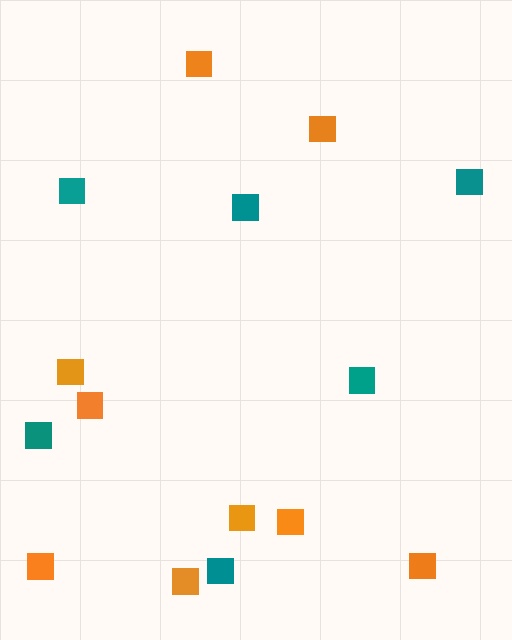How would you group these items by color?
There are 2 groups: one group of orange squares (9) and one group of teal squares (6).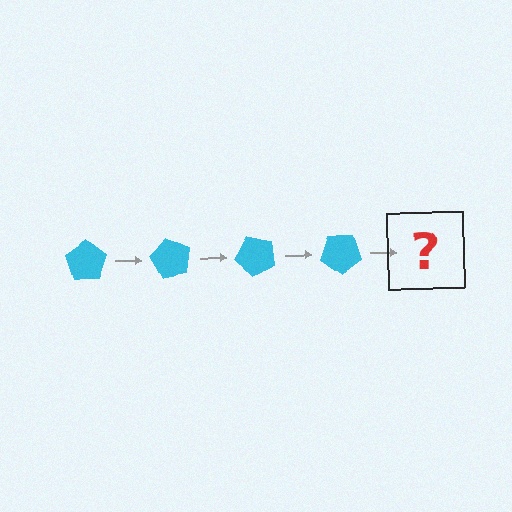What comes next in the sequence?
The next element should be a cyan pentagon rotated 240 degrees.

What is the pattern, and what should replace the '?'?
The pattern is that the pentagon rotates 60 degrees each step. The '?' should be a cyan pentagon rotated 240 degrees.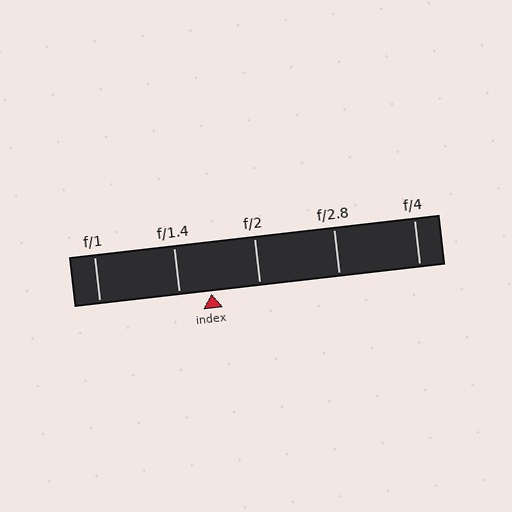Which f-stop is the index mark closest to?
The index mark is closest to f/1.4.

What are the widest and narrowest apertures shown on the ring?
The widest aperture shown is f/1 and the narrowest is f/4.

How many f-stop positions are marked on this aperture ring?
There are 5 f-stop positions marked.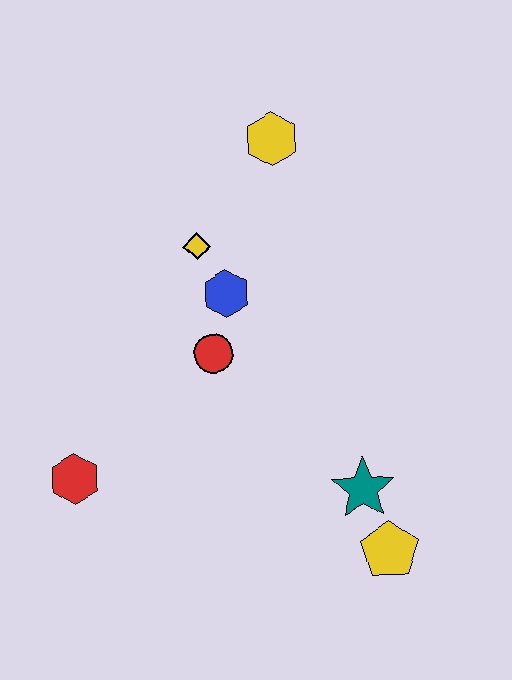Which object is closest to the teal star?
The yellow pentagon is closest to the teal star.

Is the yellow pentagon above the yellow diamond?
No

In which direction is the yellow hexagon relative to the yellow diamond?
The yellow hexagon is above the yellow diamond.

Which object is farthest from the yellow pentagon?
The yellow hexagon is farthest from the yellow pentagon.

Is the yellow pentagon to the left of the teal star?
No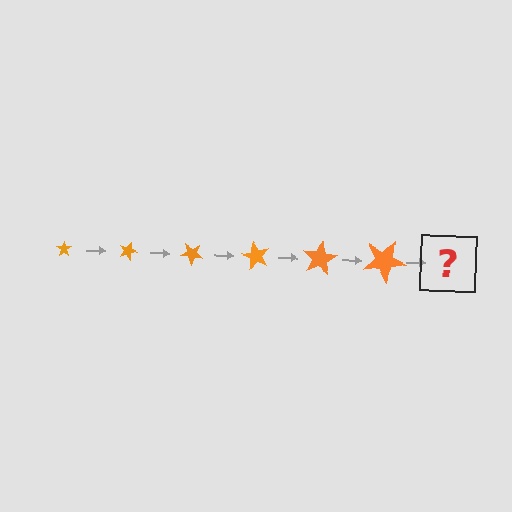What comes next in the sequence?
The next element should be a star, larger than the previous one and rotated 120 degrees from the start.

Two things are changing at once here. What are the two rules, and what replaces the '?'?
The two rules are that the star grows larger each step and it rotates 20 degrees each step. The '?' should be a star, larger than the previous one and rotated 120 degrees from the start.